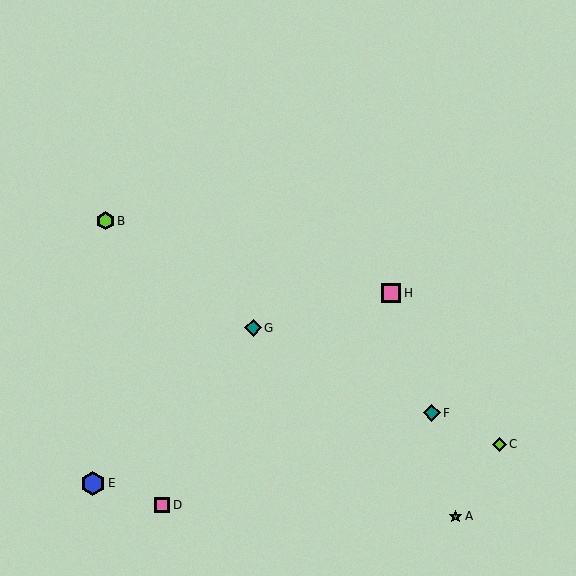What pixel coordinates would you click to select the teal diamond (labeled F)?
Click at (432, 413) to select the teal diamond F.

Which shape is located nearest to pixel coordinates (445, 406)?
The teal diamond (labeled F) at (432, 413) is nearest to that location.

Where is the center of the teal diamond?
The center of the teal diamond is at (253, 328).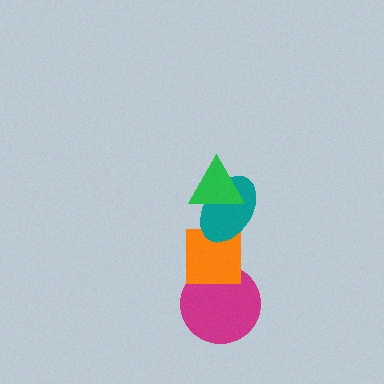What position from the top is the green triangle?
The green triangle is 1st from the top.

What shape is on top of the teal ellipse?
The green triangle is on top of the teal ellipse.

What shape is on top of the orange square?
The teal ellipse is on top of the orange square.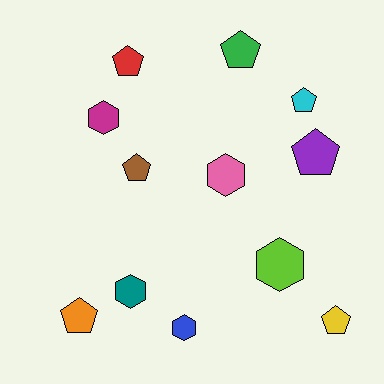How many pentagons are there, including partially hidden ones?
There are 7 pentagons.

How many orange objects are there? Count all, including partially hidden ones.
There is 1 orange object.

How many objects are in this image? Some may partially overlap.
There are 12 objects.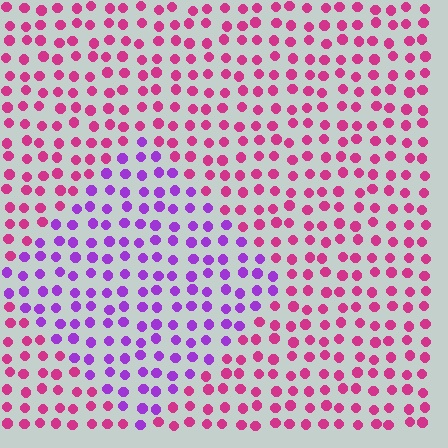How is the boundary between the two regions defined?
The boundary is defined purely by a slight shift in hue (about 48 degrees). Spacing, size, and orientation are identical on both sides.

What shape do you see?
I see a diamond.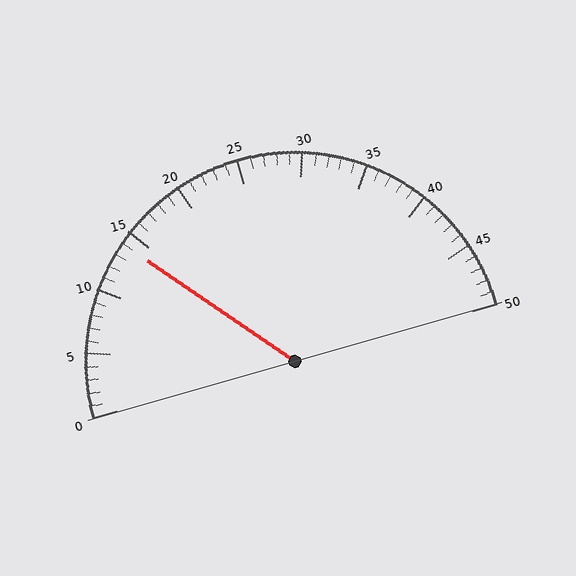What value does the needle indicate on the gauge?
The needle indicates approximately 14.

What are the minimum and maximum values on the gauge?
The gauge ranges from 0 to 50.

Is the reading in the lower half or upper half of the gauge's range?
The reading is in the lower half of the range (0 to 50).